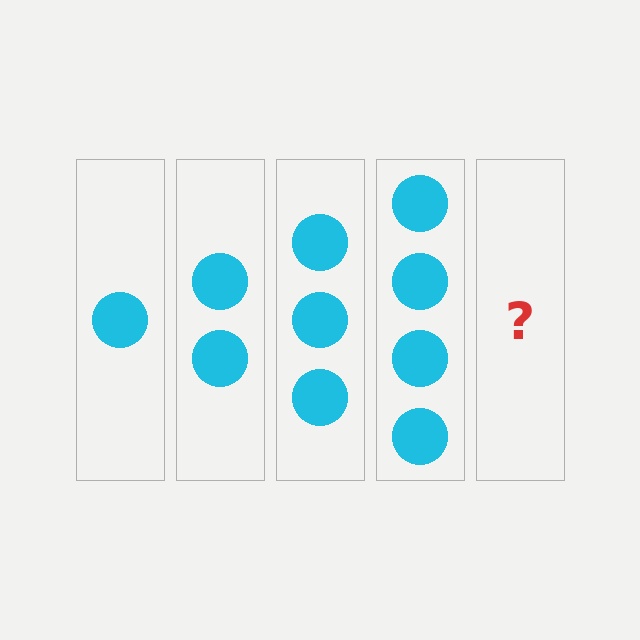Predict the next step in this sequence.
The next step is 5 circles.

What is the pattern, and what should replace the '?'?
The pattern is that each step adds one more circle. The '?' should be 5 circles.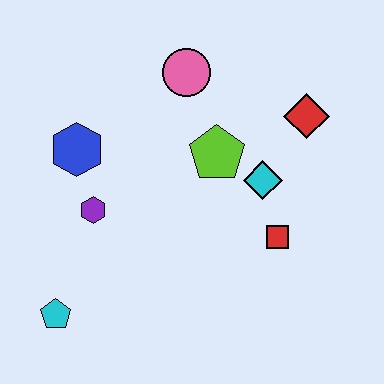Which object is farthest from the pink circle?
The cyan pentagon is farthest from the pink circle.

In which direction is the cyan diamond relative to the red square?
The cyan diamond is above the red square.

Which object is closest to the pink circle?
The lime pentagon is closest to the pink circle.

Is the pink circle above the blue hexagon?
Yes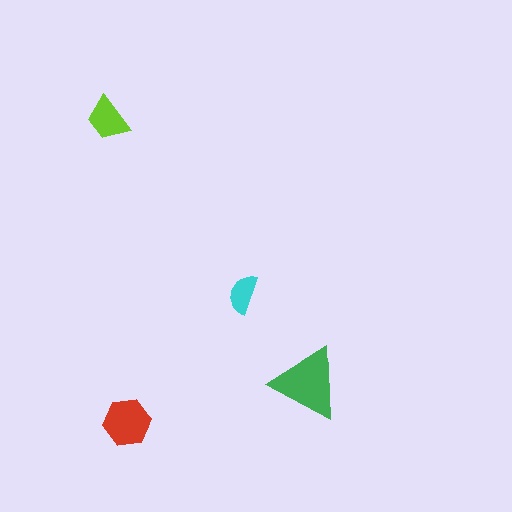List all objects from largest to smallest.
The green triangle, the red hexagon, the lime trapezoid, the cyan semicircle.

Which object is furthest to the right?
The green triangle is rightmost.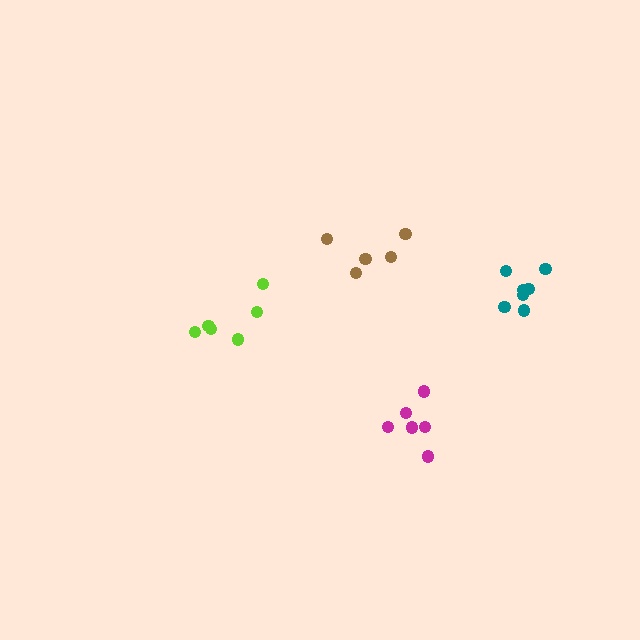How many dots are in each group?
Group 1: 5 dots, Group 2: 7 dots, Group 3: 6 dots, Group 4: 6 dots (24 total).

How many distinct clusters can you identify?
There are 4 distinct clusters.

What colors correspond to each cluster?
The clusters are colored: brown, teal, lime, magenta.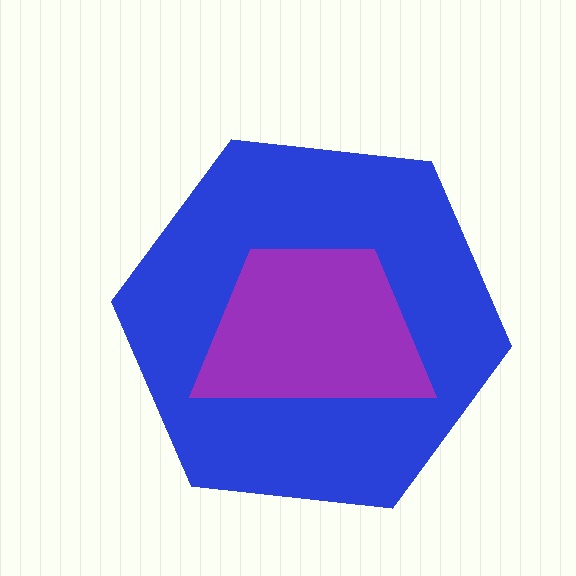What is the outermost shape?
The blue hexagon.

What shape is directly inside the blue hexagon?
The purple trapezoid.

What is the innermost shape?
The purple trapezoid.